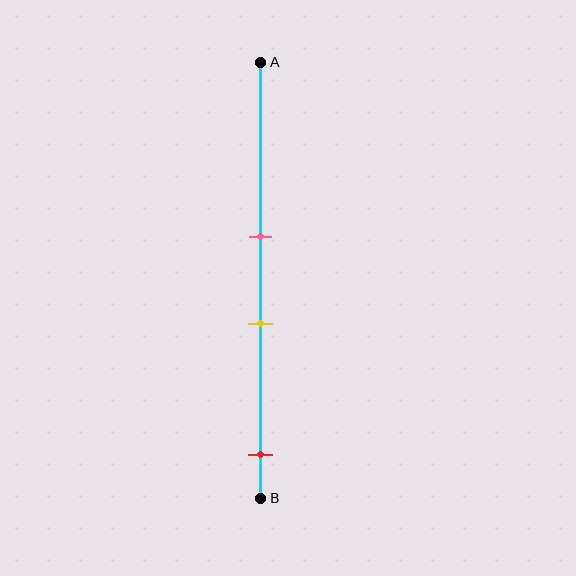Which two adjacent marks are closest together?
The pink and yellow marks are the closest adjacent pair.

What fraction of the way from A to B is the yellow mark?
The yellow mark is approximately 60% (0.6) of the way from A to B.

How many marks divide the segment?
There are 3 marks dividing the segment.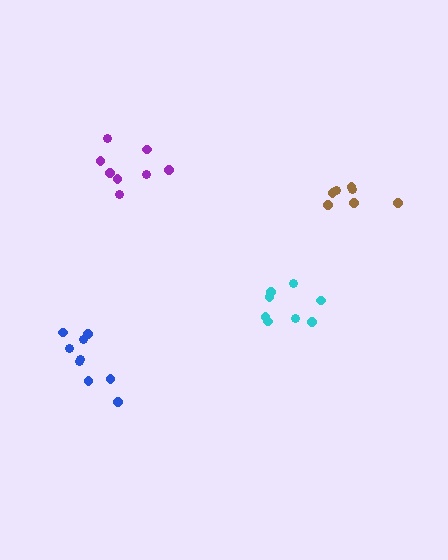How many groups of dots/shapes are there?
There are 4 groups.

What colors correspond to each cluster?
The clusters are colored: purple, blue, brown, cyan.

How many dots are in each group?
Group 1: 8 dots, Group 2: 9 dots, Group 3: 7 dots, Group 4: 8 dots (32 total).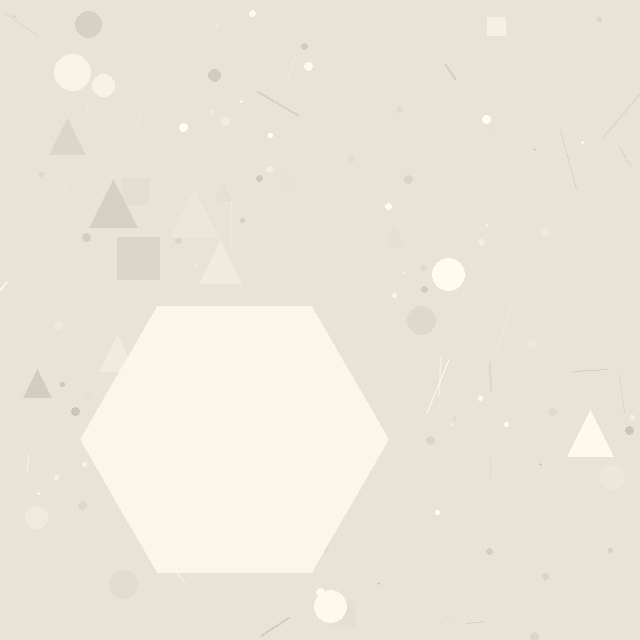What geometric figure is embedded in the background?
A hexagon is embedded in the background.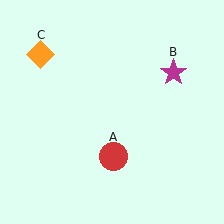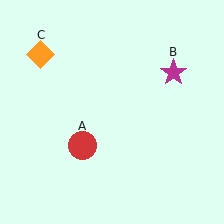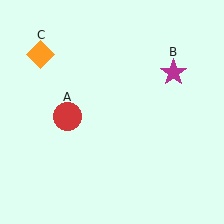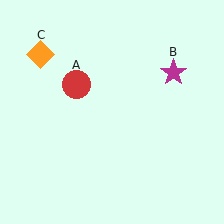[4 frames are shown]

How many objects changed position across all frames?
1 object changed position: red circle (object A).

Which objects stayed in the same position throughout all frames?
Magenta star (object B) and orange diamond (object C) remained stationary.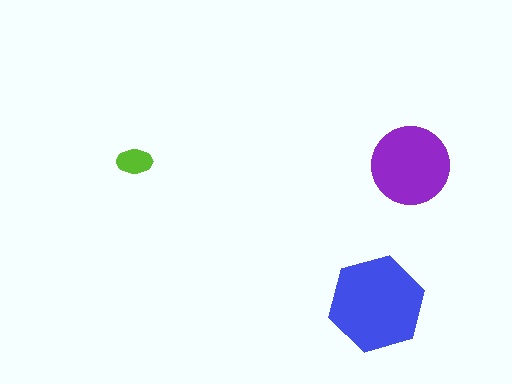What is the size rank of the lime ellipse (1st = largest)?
3rd.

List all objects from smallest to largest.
The lime ellipse, the purple circle, the blue hexagon.